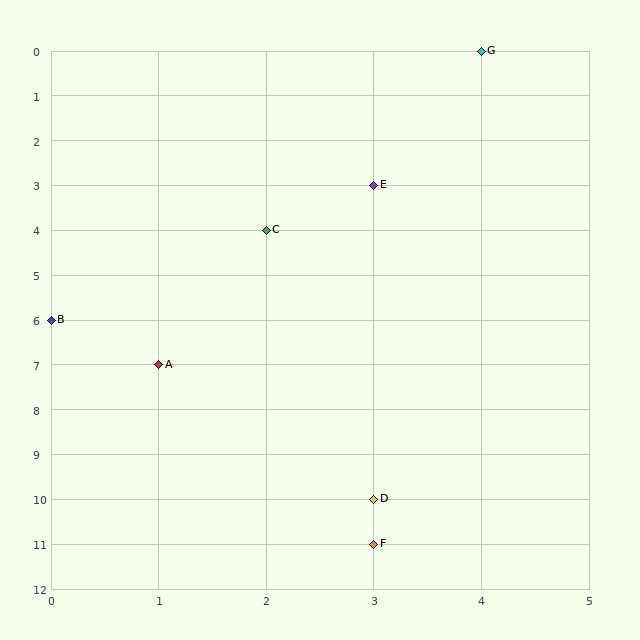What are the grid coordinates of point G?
Point G is at grid coordinates (4, 0).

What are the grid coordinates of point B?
Point B is at grid coordinates (0, 6).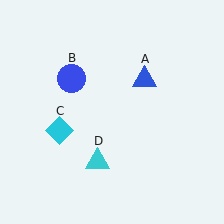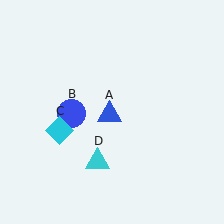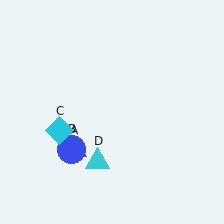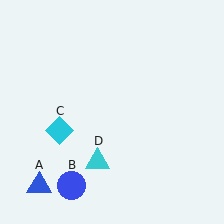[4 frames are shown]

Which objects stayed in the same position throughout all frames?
Cyan diamond (object C) and cyan triangle (object D) remained stationary.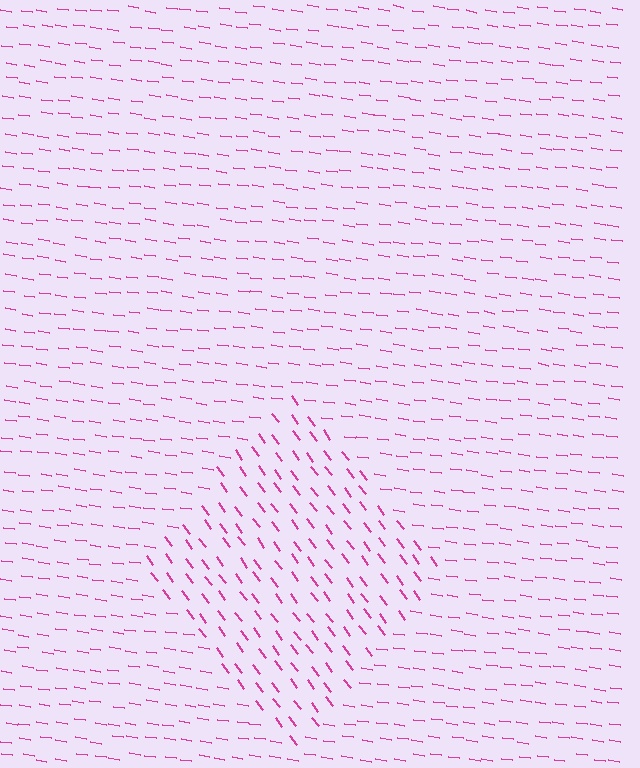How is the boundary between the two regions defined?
The boundary is defined purely by a change in line orientation (approximately 45 degrees difference). All lines are the same color and thickness.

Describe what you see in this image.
The image is filled with small magenta line segments. A diamond region in the image has lines oriented differently from the surrounding lines, creating a visible texture boundary.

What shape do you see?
I see a diamond.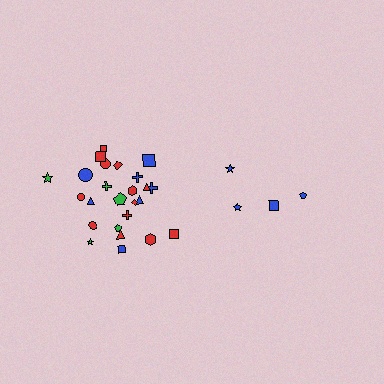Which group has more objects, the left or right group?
The left group.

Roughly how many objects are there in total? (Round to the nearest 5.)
Roughly 30 objects in total.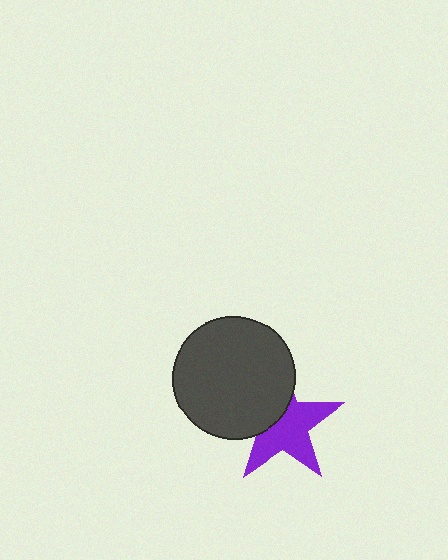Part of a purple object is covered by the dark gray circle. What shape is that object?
It is a star.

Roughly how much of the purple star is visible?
About half of it is visible (roughly 62%).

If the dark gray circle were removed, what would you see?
You would see the complete purple star.